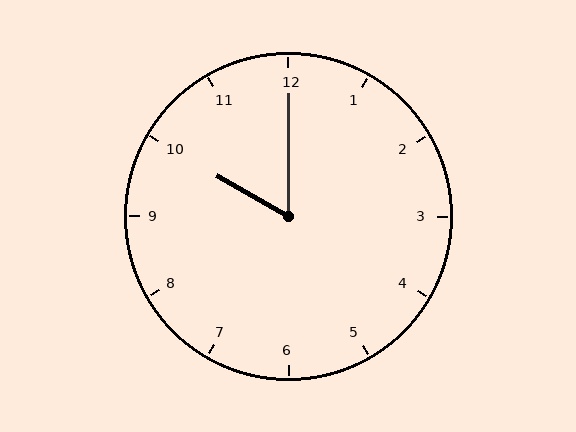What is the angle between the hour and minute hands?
Approximately 60 degrees.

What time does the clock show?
10:00.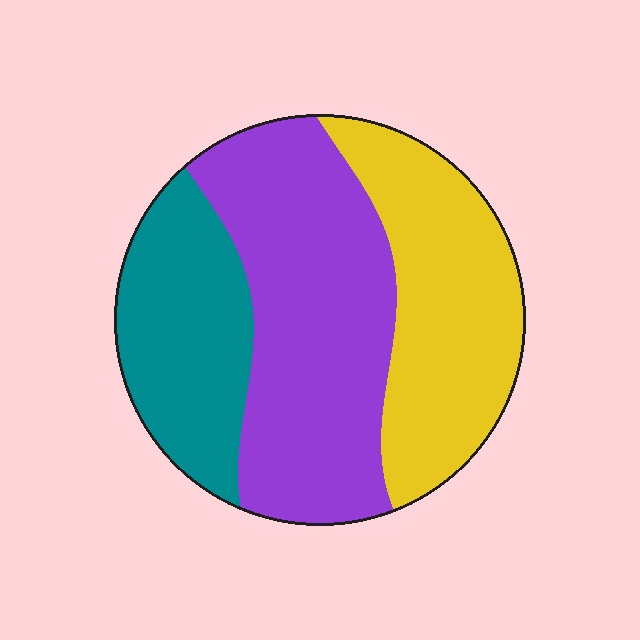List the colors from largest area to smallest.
From largest to smallest: purple, yellow, teal.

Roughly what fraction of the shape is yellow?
Yellow covers roughly 30% of the shape.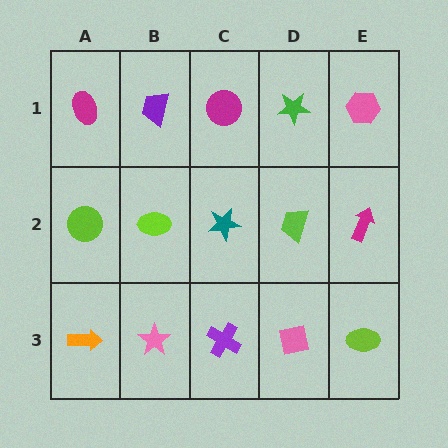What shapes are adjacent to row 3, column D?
A lime trapezoid (row 2, column D), a purple cross (row 3, column C), a lime ellipse (row 3, column E).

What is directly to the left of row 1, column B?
A magenta ellipse.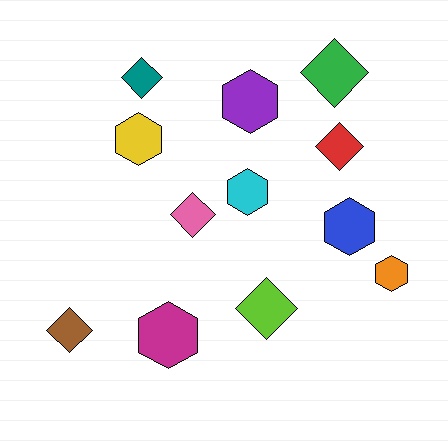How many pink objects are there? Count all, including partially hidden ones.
There is 1 pink object.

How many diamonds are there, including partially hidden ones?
There are 6 diamonds.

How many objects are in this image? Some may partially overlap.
There are 12 objects.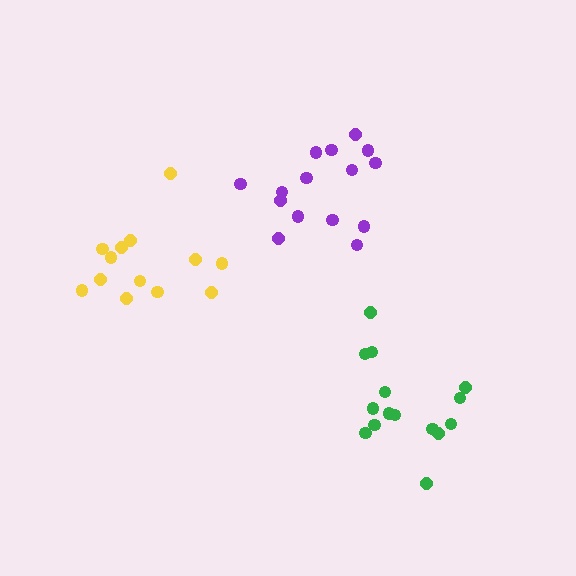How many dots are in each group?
Group 1: 15 dots, Group 2: 15 dots, Group 3: 13 dots (43 total).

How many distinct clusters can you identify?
There are 3 distinct clusters.